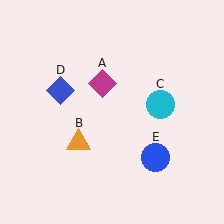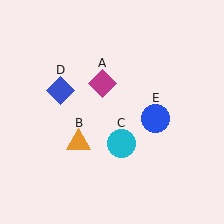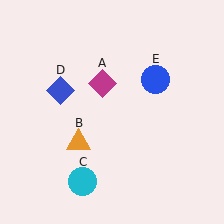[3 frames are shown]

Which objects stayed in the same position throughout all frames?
Magenta diamond (object A) and orange triangle (object B) and blue diamond (object D) remained stationary.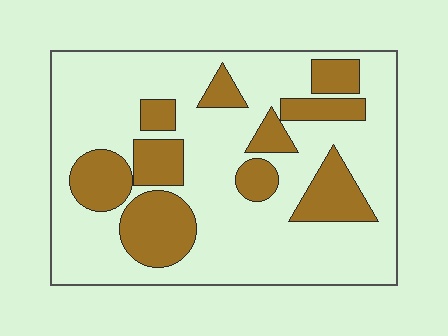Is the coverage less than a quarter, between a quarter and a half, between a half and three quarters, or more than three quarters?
Between a quarter and a half.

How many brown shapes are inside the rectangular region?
10.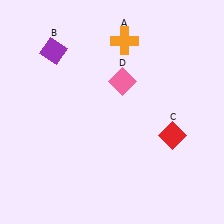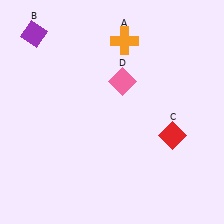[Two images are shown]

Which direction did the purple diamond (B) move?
The purple diamond (B) moved left.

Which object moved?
The purple diamond (B) moved left.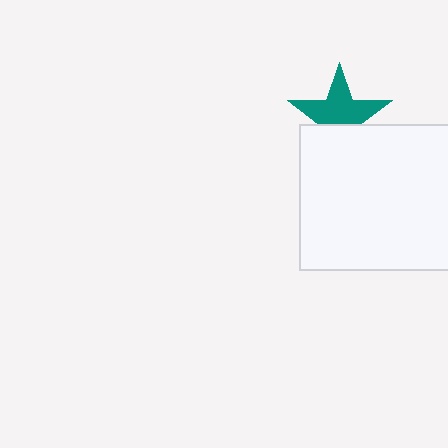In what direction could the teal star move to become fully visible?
The teal star could move up. That would shift it out from behind the white rectangle entirely.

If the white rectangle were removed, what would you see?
You would see the complete teal star.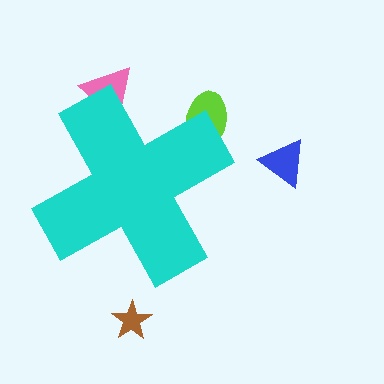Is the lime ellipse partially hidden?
Yes, the lime ellipse is partially hidden behind the cyan cross.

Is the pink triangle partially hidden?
Yes, the pink triangle is partially hidden behind the cyan cross.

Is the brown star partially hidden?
No, the brown star is fully visible.